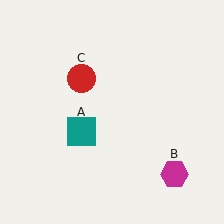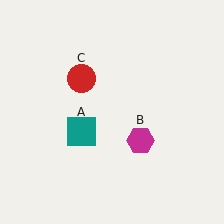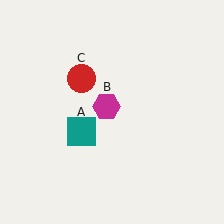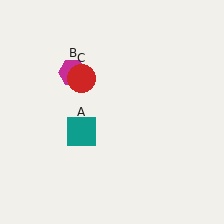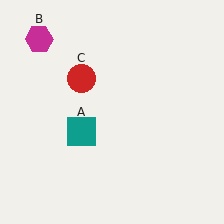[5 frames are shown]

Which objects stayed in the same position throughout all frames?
Teal square (object A) and red circle (object C) remained stationary.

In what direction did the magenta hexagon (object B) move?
The magenta hexagon (object B) moved up and to the left.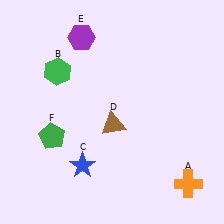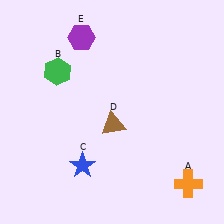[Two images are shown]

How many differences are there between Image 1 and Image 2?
There is 1 difference between the two images.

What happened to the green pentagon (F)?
The green pentagon (F) was removed in Image 2. It was in the bottom-left area of Image 1.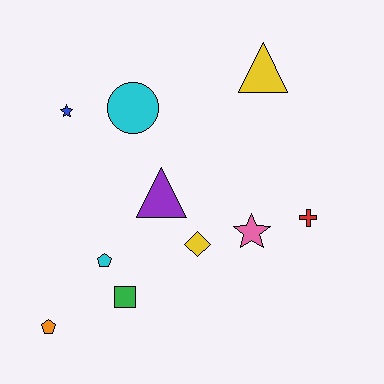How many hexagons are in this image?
There are no hexagons.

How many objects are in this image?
There are 10 objects.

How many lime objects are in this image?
There are no lime objects.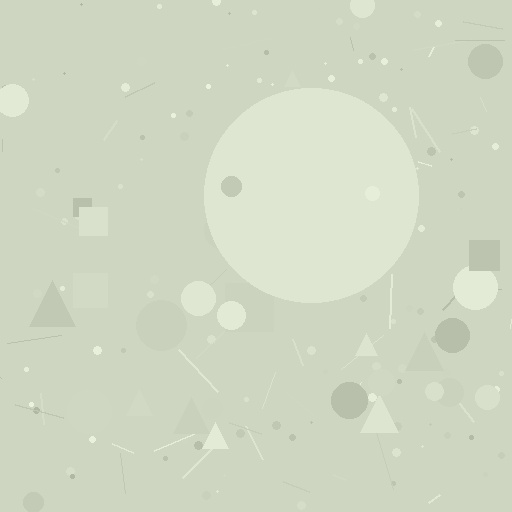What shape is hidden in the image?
A circle is hidden in the image.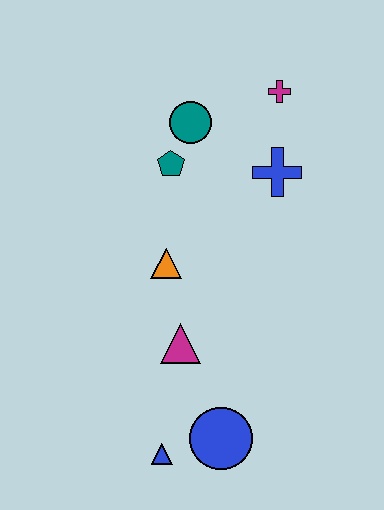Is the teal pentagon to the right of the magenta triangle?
No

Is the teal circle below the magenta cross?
Yes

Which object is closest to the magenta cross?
The blue cross is closest to the magenta cross.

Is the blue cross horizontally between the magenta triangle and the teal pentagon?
No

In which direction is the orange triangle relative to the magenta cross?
The orange triangle is below the magenta cross.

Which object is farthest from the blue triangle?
The magenta cross is farthest from the blue triangle.